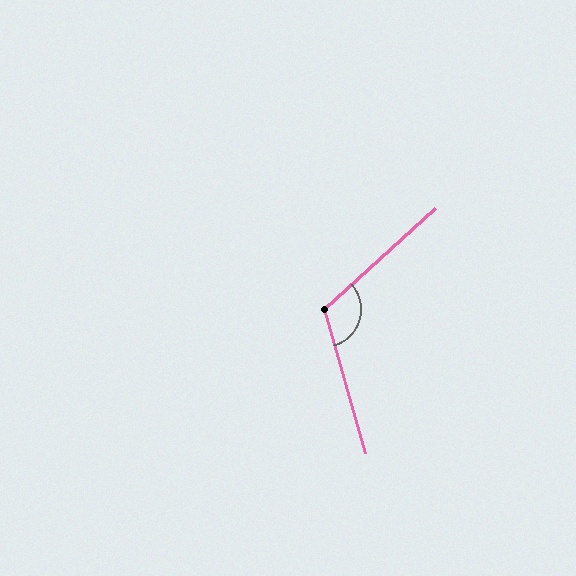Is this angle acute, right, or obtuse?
It is obtuse.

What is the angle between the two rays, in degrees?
Approximately 116 degrees.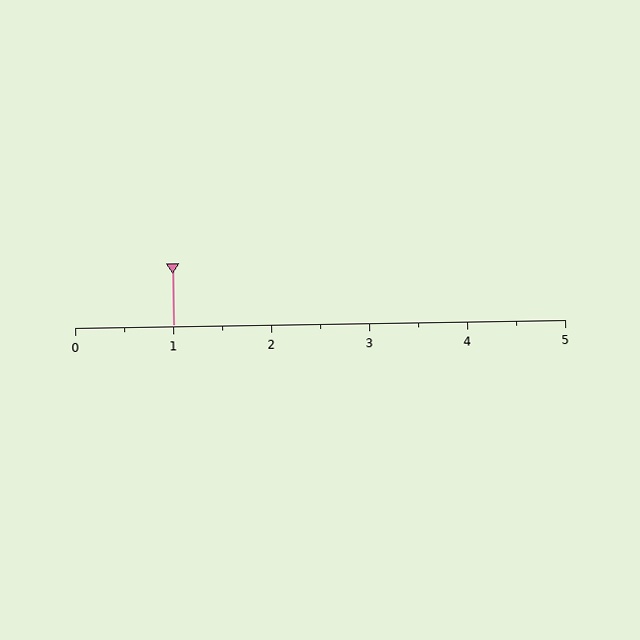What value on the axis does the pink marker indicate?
The marker indicates approximately 1.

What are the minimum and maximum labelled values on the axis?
The axis runs from 0 to 5.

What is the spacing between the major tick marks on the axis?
The major ticks are spaced 1 apart.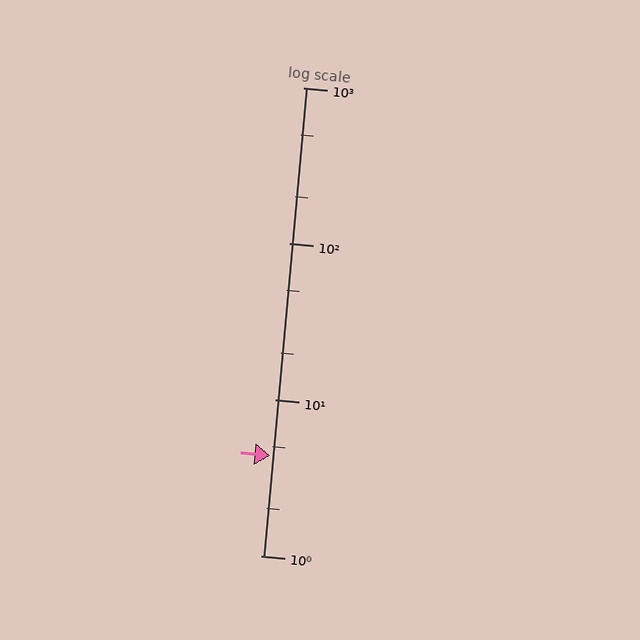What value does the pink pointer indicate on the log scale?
The pointer indicates approximately 4.4.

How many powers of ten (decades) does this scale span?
The scale spans 3 decades, from 1 to 1000.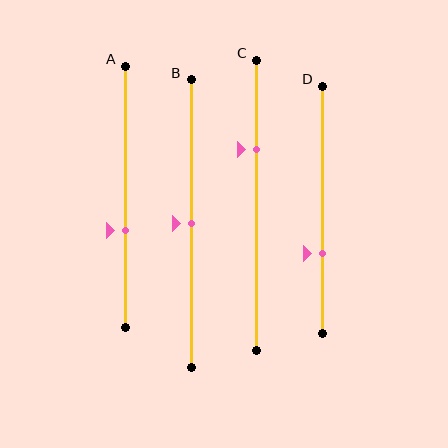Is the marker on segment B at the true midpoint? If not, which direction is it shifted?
Yes, the marker on segment B is at the true midpoint.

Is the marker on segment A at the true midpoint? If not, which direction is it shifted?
No, the marker on segment A is shifted downward by about 13% of the segment length.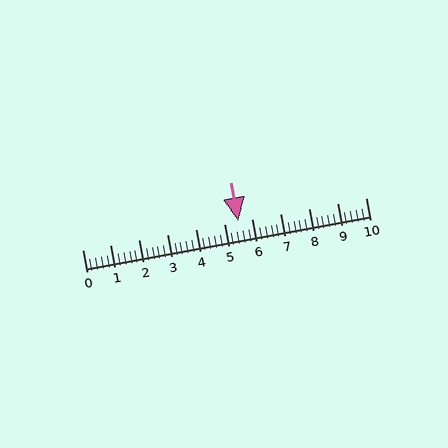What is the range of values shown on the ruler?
The ruler shows values from 0 to 10.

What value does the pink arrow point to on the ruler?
The pink arrow points to approximately 5.5.